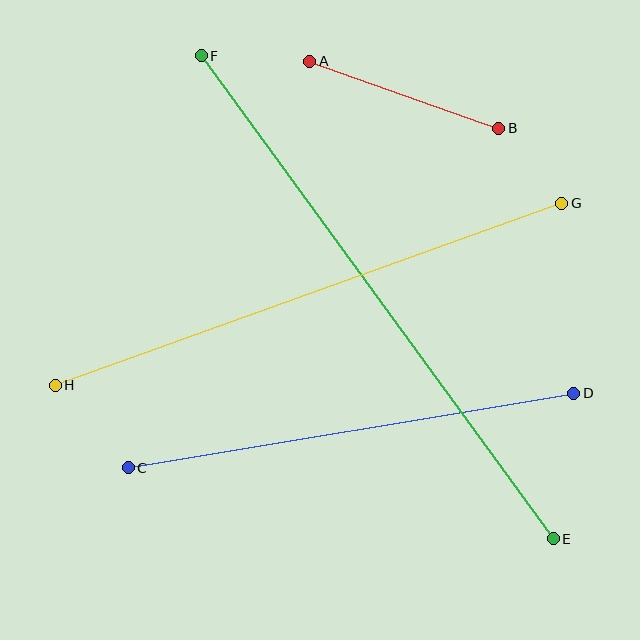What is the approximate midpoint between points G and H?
The midpoint is at approximately (309, 294) pixels.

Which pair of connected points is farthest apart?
Points E and F are farthest apart.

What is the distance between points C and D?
The distance is approximately 452 pixels.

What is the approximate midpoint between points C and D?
The midpoint is at approximately (351, 430) pixels.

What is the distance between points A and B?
The distance is approximately 200 pixels.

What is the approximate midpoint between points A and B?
The midpoint is at approximately (404, 95) pixels.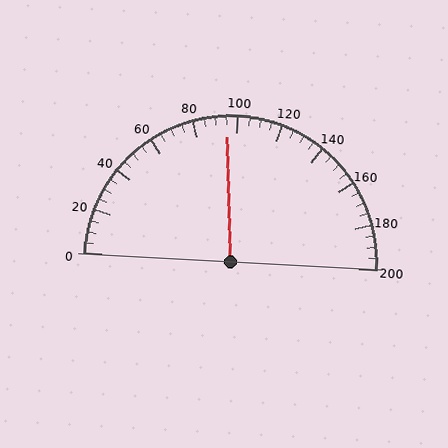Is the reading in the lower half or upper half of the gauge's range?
The reading is in the lower half of the range (0 to 200).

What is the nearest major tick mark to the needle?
The nearest major tick mark is 100.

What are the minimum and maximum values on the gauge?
The gauge ranges from 0 to 200.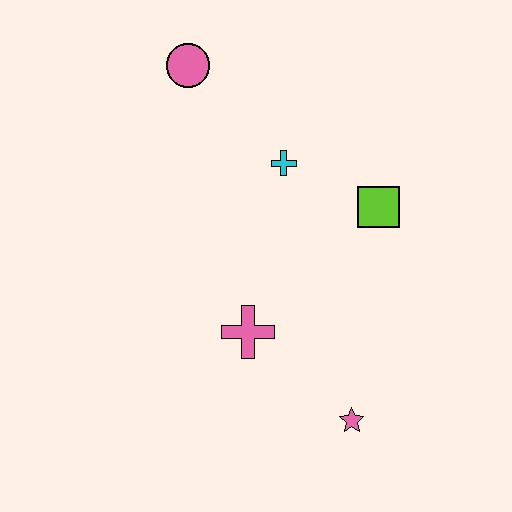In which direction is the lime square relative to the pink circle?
The lime square is to the right of the pink circle.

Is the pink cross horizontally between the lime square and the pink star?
No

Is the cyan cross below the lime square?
No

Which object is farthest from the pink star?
The pink circle is farthest from the pink star.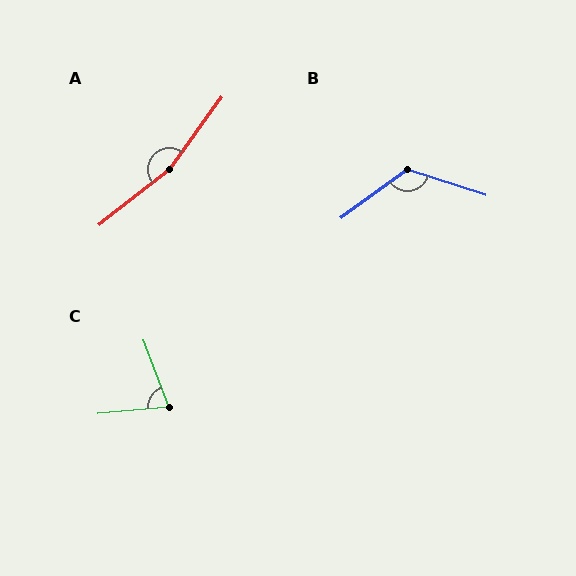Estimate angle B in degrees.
Approximately 126 degrees.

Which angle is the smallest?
C, at approximately 74 degrees.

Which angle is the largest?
A, at approximately 164 degrees.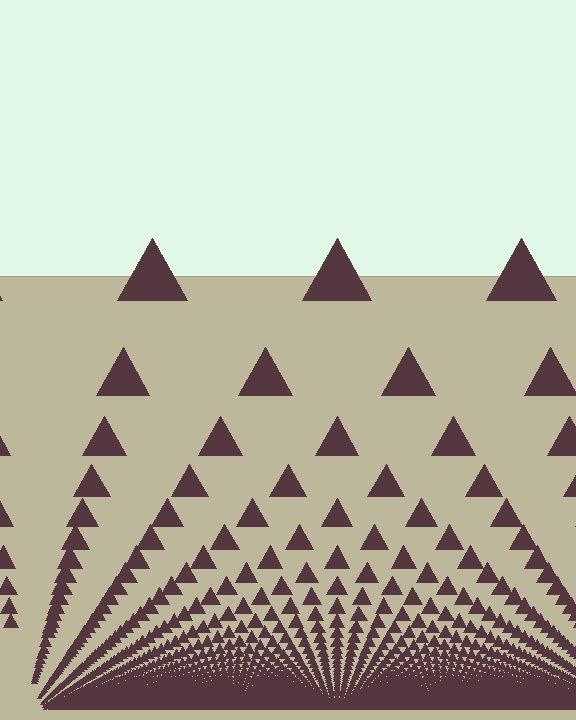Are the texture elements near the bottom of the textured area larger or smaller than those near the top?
Smaller. The gradient is inverted — elements near the bottom are smaller and denser.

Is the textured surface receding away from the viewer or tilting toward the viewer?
The surface appears to tilt toward the viewer. Texture elements get larger and sparser toward the top.